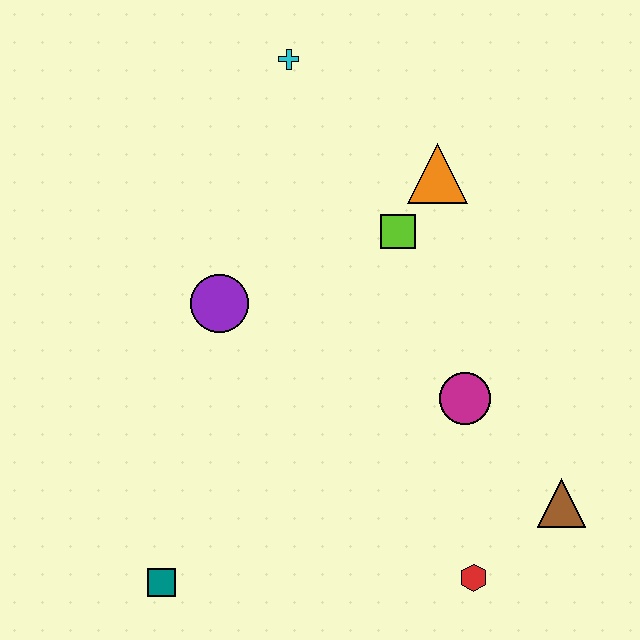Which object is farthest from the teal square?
The cyan cross is farthest from the teal square.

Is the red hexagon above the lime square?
No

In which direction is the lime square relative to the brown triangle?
The lime square is above the brown triangle.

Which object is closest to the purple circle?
The lime square is closest to the purple circle.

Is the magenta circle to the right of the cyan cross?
Yes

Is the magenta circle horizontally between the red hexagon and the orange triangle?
Yes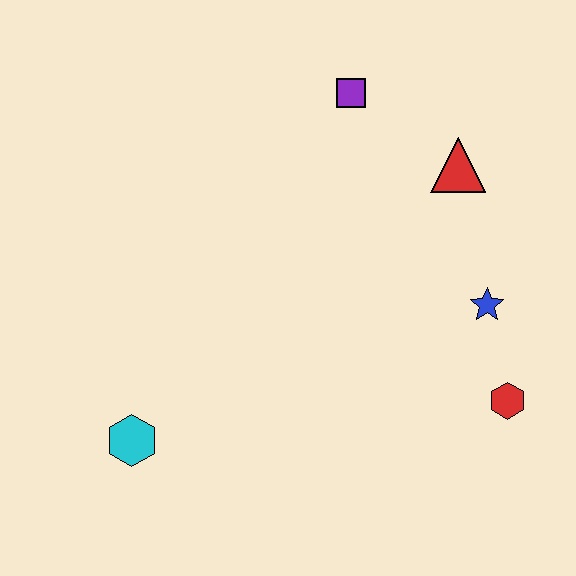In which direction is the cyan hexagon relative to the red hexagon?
The cyan hexagon is to the left of the red hexagon.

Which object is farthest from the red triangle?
The cyan hexagon is farthest from the red triangle.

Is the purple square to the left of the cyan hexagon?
No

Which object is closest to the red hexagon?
The blue star is closest to the red hexagon.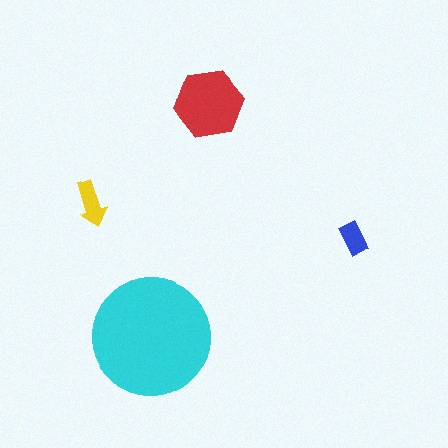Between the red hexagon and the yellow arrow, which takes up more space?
The red hexagon.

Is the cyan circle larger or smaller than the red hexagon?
Larger.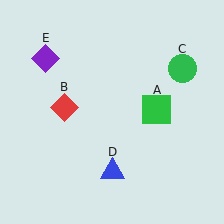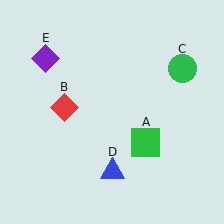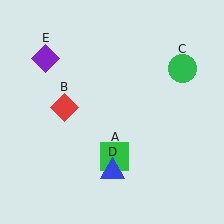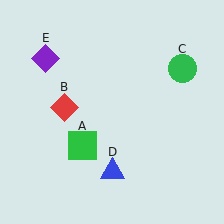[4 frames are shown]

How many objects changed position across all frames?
1 object changed position: green square (object A).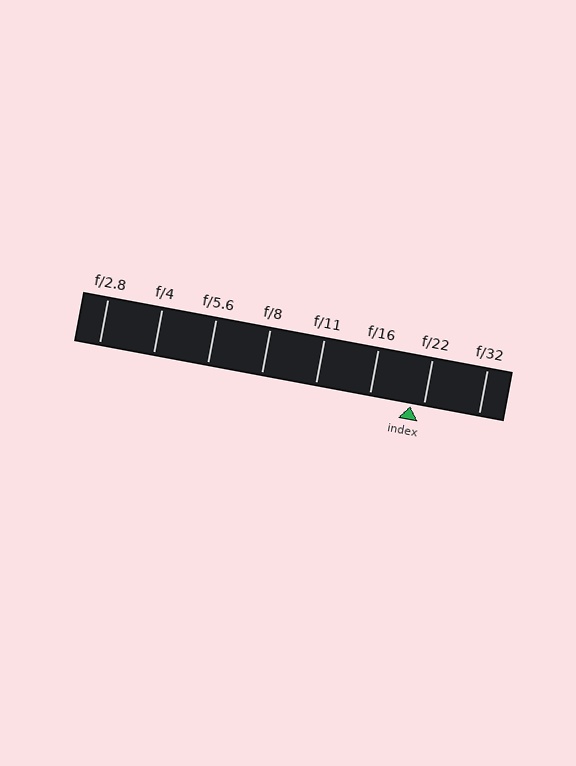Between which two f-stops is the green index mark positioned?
The index mark is between f/16 and f/22.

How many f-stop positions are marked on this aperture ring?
There are 8 f-stop positions marked.